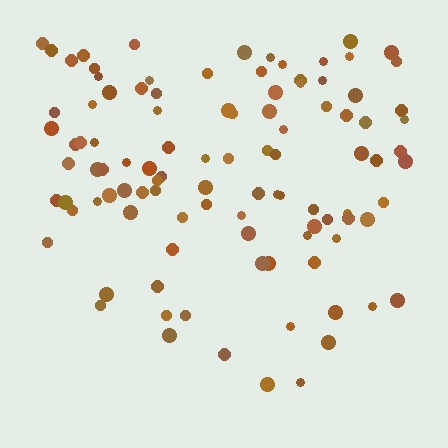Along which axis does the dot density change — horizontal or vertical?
Vertical.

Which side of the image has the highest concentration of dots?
The top.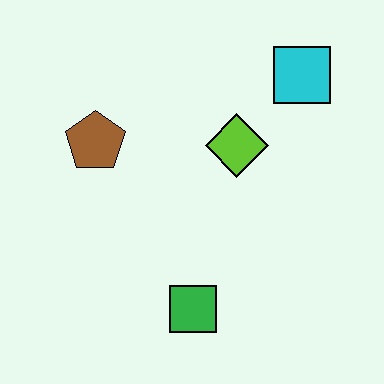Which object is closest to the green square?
The lime diamond is closest to the green square.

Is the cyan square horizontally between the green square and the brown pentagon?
No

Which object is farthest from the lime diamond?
The green square is farthest from the lime diamond.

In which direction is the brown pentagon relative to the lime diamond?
The brown pentagon is to the left of the lime diamond.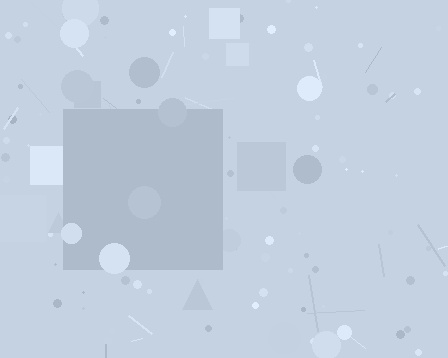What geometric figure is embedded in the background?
A square is embedded in the background.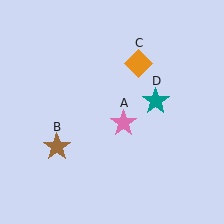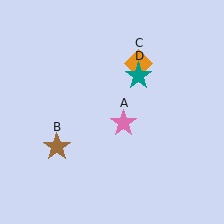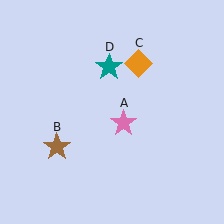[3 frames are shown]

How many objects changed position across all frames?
1 object changed position: teal star (object D).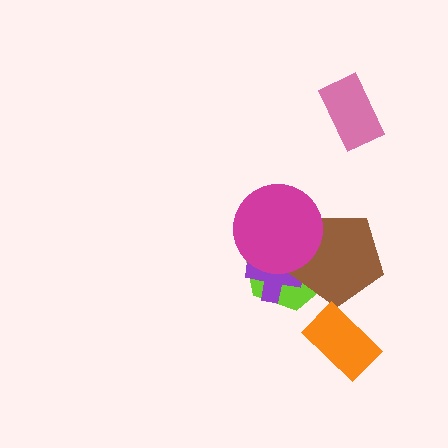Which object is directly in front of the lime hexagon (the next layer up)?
The purple cross is directly in front of the lime hexagon.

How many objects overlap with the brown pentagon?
3 objects overlap with the brown pentagon.